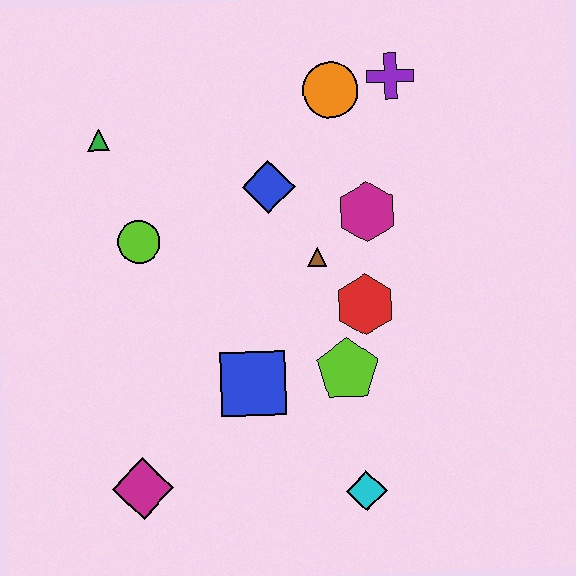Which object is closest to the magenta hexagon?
The brown triangle is closest to the magenta hexagon.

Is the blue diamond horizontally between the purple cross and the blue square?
Yes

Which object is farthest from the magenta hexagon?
The magenta diamond is farthest from the magenta hexagon.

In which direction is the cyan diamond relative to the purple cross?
The cyan diamond is below the purple cross.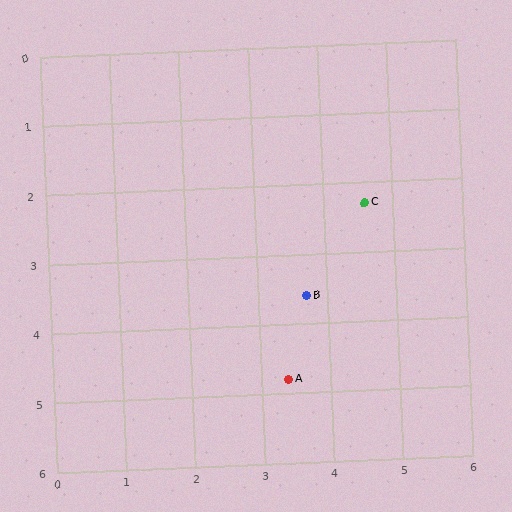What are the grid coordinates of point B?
Point B is at approximately (3.7, 3.6).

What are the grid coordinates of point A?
Point A is at approximately (3.4, 4.8).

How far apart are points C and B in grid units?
Points C and B are about 1.6 grid units apart.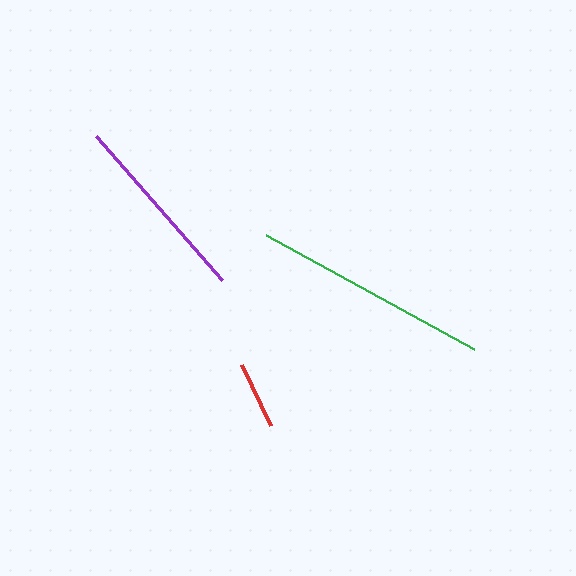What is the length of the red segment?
The red segment is approximately 68 pixels long.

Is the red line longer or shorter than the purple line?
The purple line is longer than the red line.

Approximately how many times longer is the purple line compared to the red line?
The purple line is approximately 2.8 times the length of the red line.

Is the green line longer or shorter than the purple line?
The green line is longer than the purple line.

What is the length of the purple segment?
The purple segment is approximately 191 pixels long.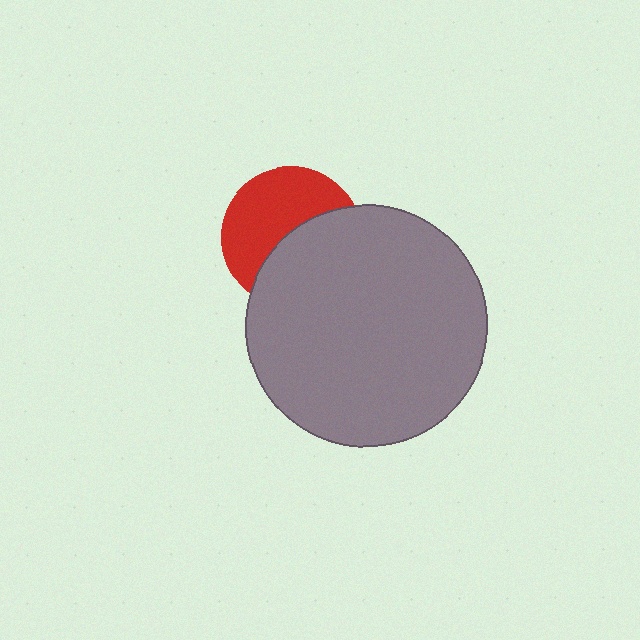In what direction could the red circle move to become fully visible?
The red circle could move up. That would shift it out from behind the gray circle entirely.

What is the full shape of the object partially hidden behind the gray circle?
The partially hidden object is a red circle.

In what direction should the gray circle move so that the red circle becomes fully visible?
The gray circle should move down. That is the shortest direction to clear the overlap and leave the red circle fully visible.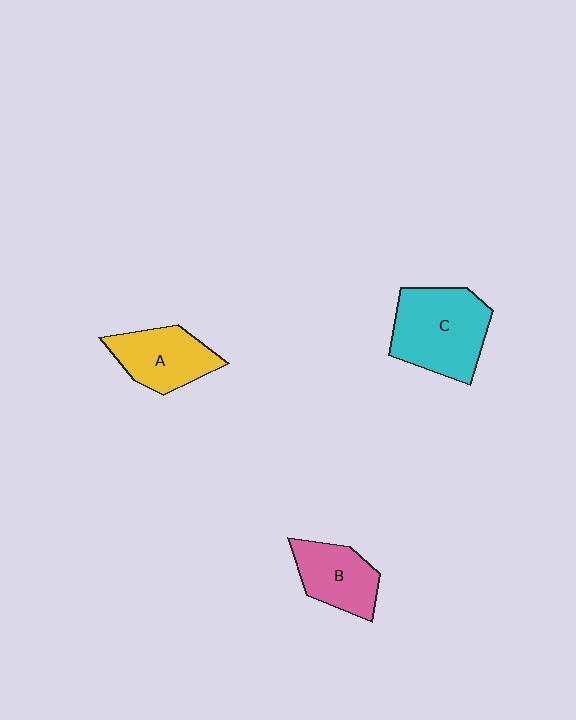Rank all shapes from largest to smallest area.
From largest to smallest: C (cyan), A (yellow), B (pink).